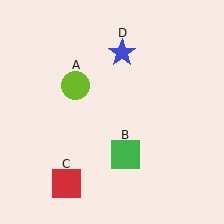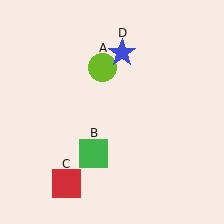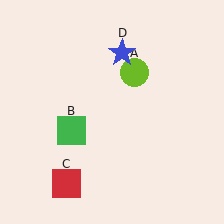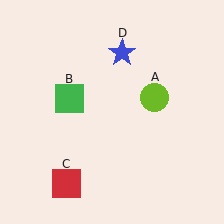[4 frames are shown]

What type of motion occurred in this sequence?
The lime circle (object A), green square (object B) rotated clockwise around the center of the scene.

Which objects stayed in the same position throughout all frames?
Red square (object C) and blue star (object D) remained stationary.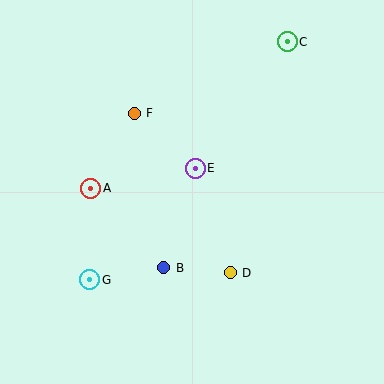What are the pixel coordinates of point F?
Point F is at (134, 113).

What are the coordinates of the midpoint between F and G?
The midpoint between F and G is at (112, 197).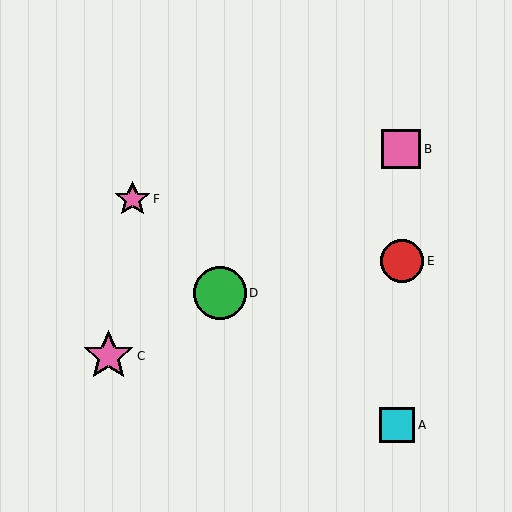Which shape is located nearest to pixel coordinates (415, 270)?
The red circle (labeled E) at (402, 261) is nearest to that location.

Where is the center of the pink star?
The center of the pink star is at (132, 199).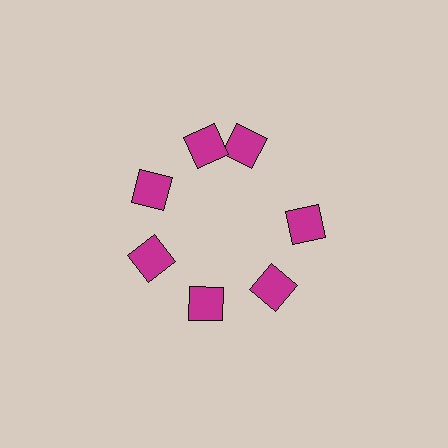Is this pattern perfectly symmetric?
No. The 7 magenta diamonds are arranged in a ring, but one element near the 1 o'clock position is rotated out of alignment along the ring, breaking the 7-fold rotational symmetry.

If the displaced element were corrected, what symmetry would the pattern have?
It would have 7-fold rotational symmetry — the pattern would map onto itself every 51 degrees.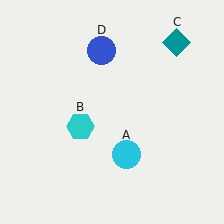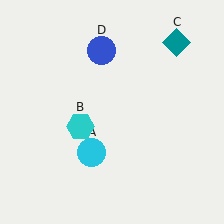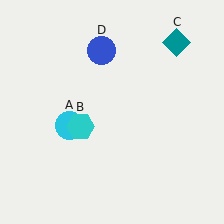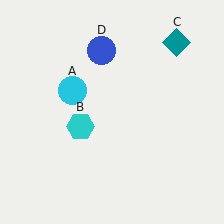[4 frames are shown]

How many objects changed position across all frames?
1 object changed position: cyan circle (object A).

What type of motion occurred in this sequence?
The cyan circle (object A) rotated clockwise around the center of the scene.